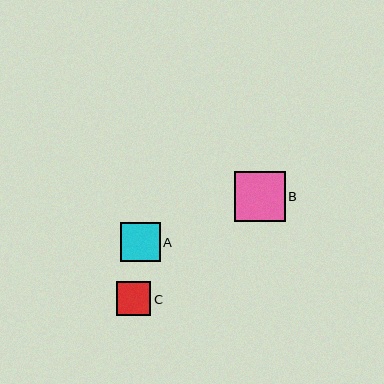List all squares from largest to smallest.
From largest to smallest: B, A, C.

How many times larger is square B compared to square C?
Square B is approximately 1.5 times the size of square C.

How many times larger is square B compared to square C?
Square B is approximately 1.5 times the size of square C.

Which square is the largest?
Square B is the largest with a size of approximately 51 pixels.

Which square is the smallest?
Square C is the smallest with a size of approximately 34 pixels.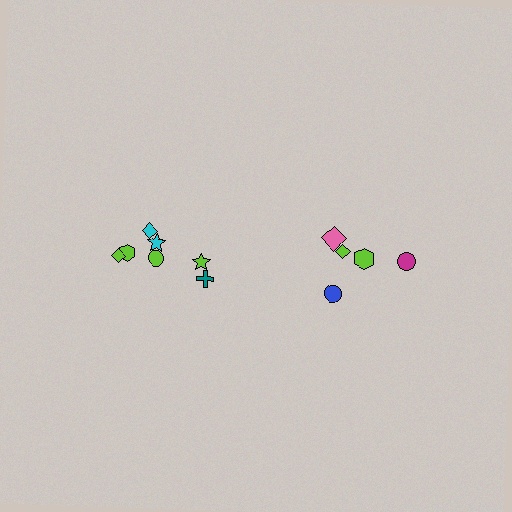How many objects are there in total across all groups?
There are 12 objects.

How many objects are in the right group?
There are 5 objects.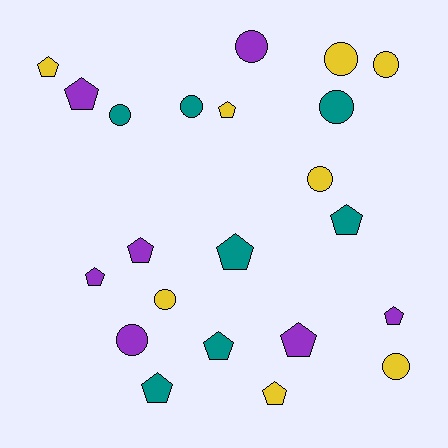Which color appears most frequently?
Yellow, with 8 objects.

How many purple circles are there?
There are 2 purple circles.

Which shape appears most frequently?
Pentagon, with 12 objects.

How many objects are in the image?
There are 22 objects.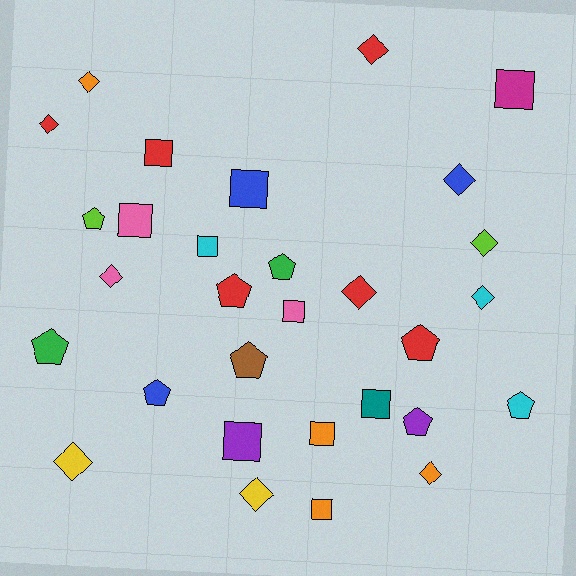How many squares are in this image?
There are 10 squares.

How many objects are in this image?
There are 30 objects.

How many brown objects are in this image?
There is 1 brown object.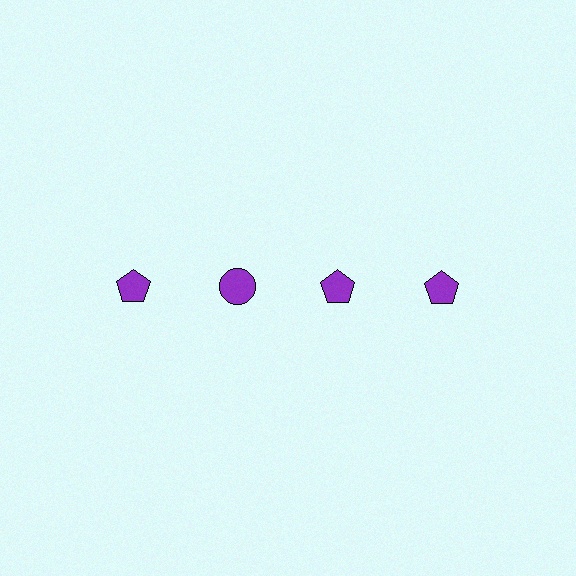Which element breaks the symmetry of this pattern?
The purple circle in the top row, second from left column breaks the symmetry. All other shapes are purple pentagons.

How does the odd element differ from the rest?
It has a different shape: circle instead of pentagon.